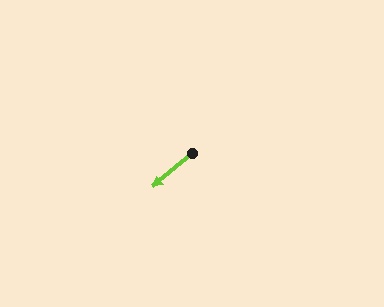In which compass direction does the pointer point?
Southwest.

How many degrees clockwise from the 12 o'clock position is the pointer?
Approximately 230 degrees.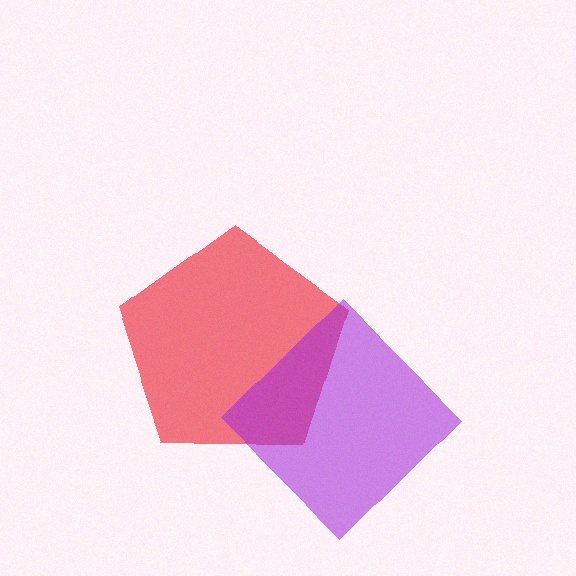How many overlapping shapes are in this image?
There are 2 overlapping shapes in the image.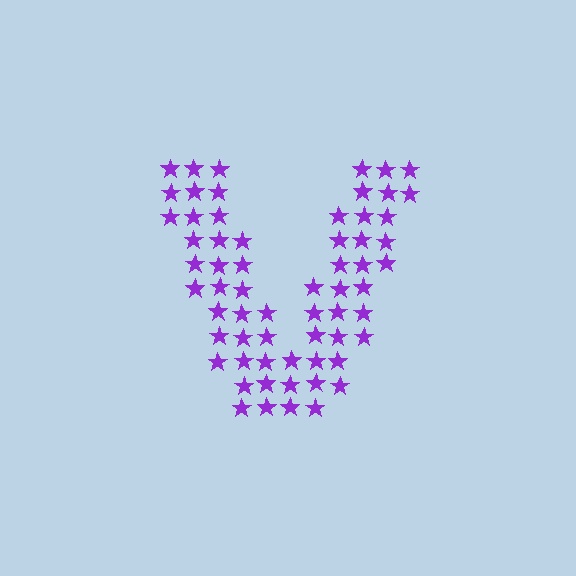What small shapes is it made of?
It is made of small stars.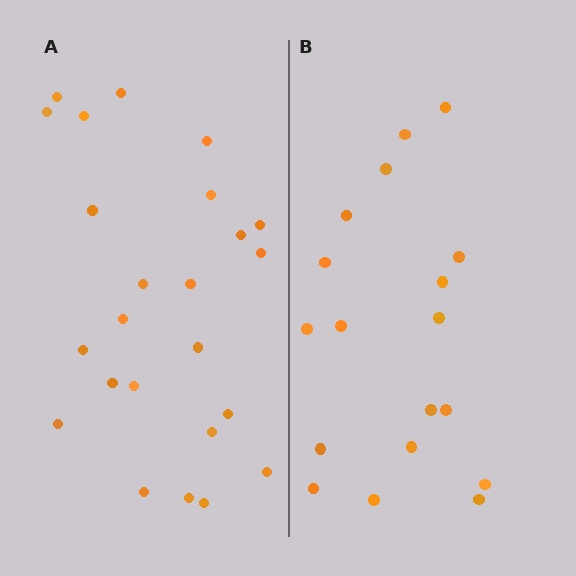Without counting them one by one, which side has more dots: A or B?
Region A (the left region) has more dots.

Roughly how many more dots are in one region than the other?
Region A has about 6 more dots than region B.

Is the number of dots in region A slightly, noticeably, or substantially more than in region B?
Region A has noticeably more, but not dramatically so. The ratio is roughly 1.3 to 1.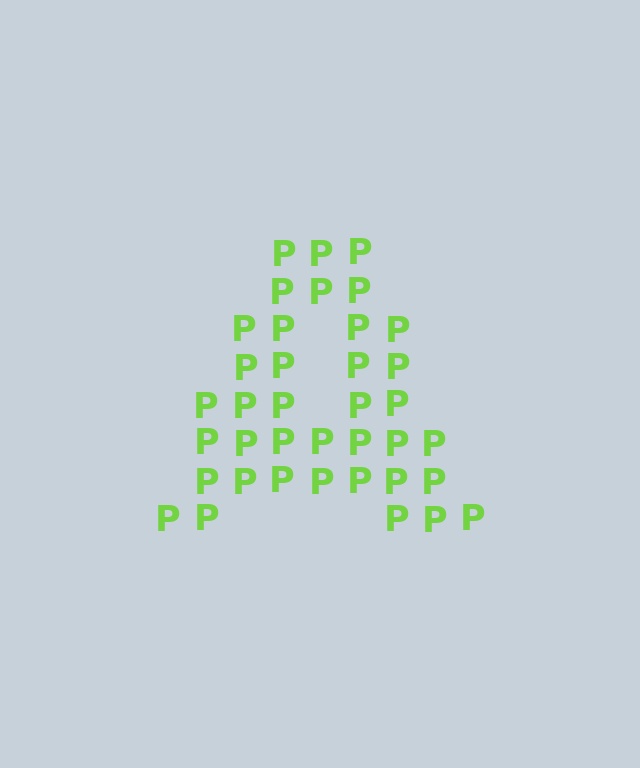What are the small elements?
The small elements are letter P's.